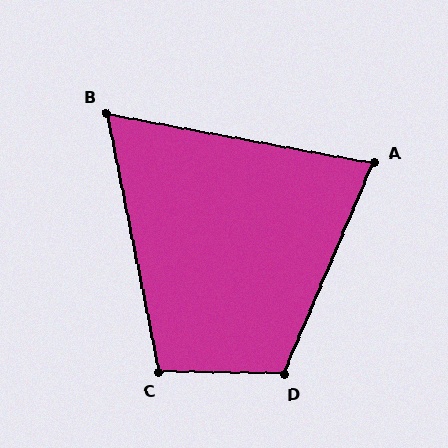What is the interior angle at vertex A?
Approximately 78 degrees (acute).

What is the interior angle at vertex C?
Approximately 102 degrees (obtuse).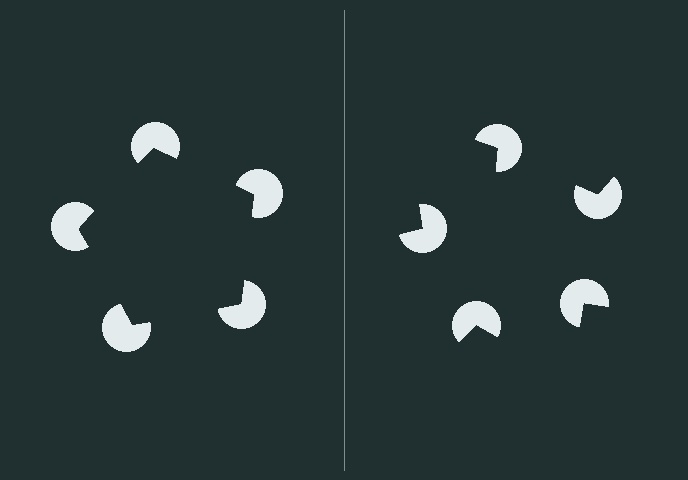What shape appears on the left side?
An illusory pentagon.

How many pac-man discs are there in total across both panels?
10 — 5 on each side.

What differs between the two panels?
The pac-man discs are positioned identically on both sides; only the wedge orientations differ. On the left they align to a pentagon; on the right they are misaligned.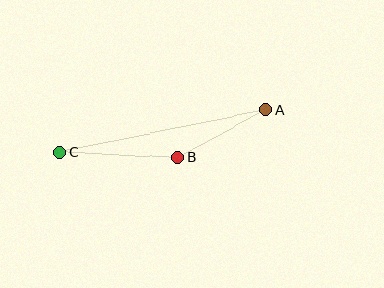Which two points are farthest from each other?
Points A and C are farthest from each other.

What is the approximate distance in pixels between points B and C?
The distance between B and C is approximately 118 pixels.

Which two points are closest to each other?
Points A and B are closest to each other.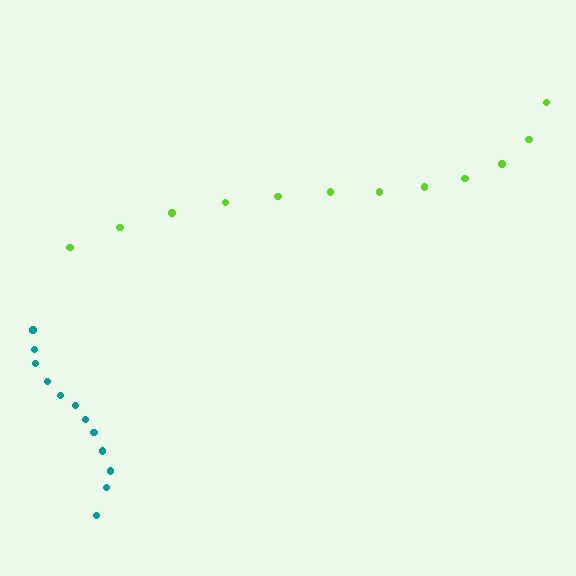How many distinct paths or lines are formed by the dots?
There are 2 distinct paths.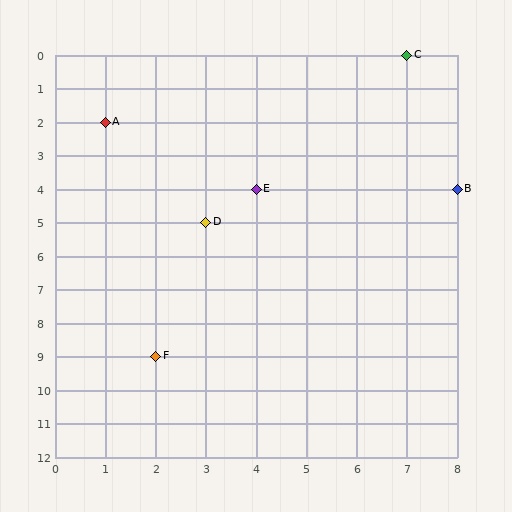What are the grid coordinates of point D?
Point D is at grid coordinates (3, 5).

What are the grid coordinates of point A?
Point A is at grid coordinates (1, 2).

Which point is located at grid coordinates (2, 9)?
Point F is at (2, 9).